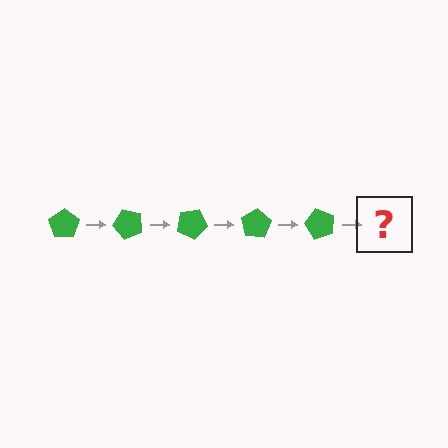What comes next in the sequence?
The next element should be a green pentagon rotated 250 degrees.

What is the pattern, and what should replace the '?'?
The pattern is that the pentagon rotates 50 degrees each step. The '?' should be a green pentagon rotated 250 degrees.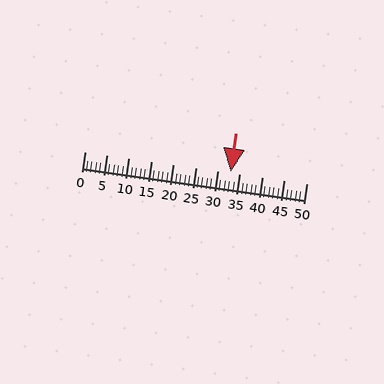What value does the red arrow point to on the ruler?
The red arrow points to approximately 33.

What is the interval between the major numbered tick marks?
The major tick marks are spaced 5 units apart.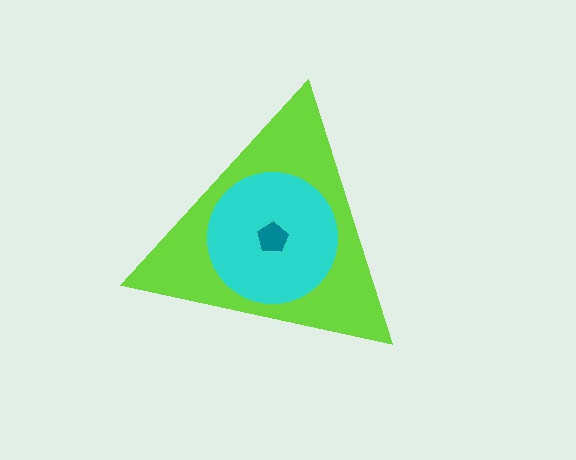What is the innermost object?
The teal pentagon.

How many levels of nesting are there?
3.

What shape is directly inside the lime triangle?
The cyan circle.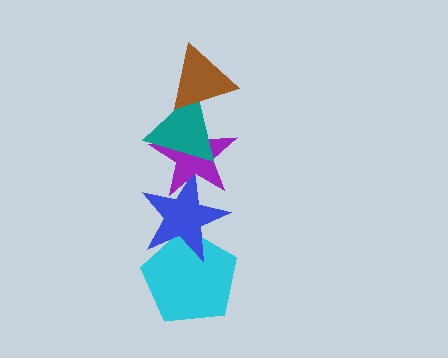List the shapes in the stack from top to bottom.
From top to bottom: the brown triangle, the teal triangle, the purple star, the blue star, the cyan pentagon.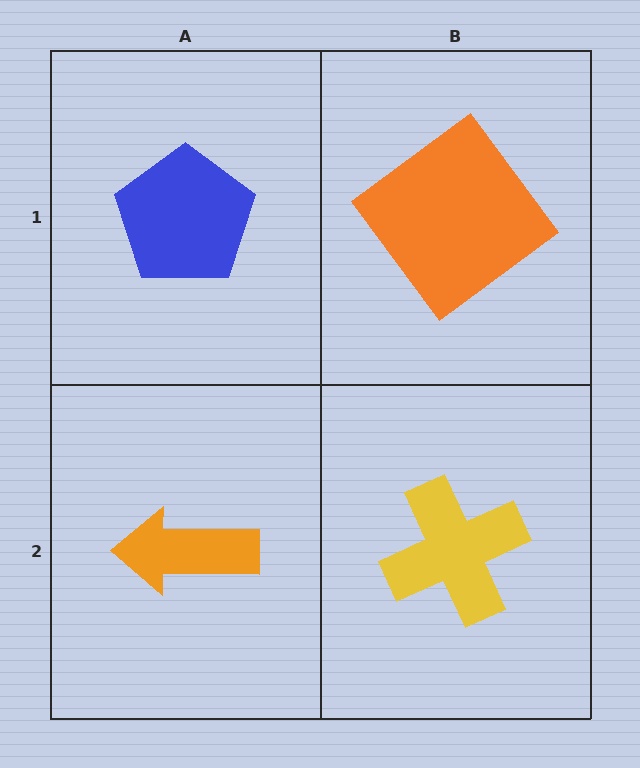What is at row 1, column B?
An orange diamond.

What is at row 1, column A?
A blue pentagon.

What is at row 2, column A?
An orange arrow.